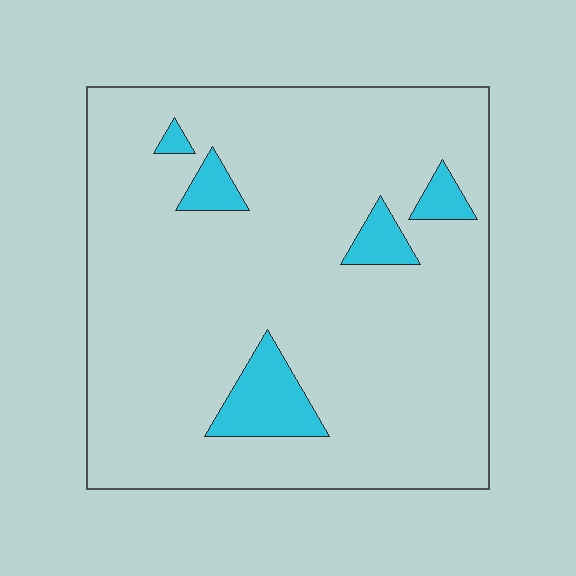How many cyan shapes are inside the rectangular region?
5.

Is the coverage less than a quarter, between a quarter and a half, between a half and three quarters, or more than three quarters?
Less than a quarter.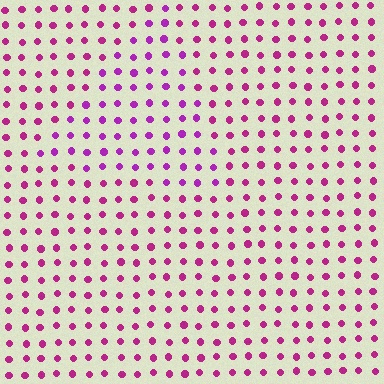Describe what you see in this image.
The image is filled with small magenta elements in a uniform arrangement. A triangle-shaped region is visible where the elements are tinted to a slightly different hue, forming a subtle color boundary.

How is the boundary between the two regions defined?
The boundary is defined purely by a slight shift in hue (about 24 degrees). Spacing, size, and orientation are identical on both sides.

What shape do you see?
I see a triangle.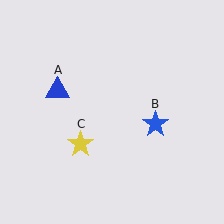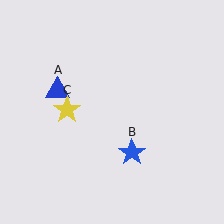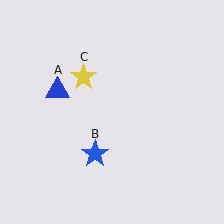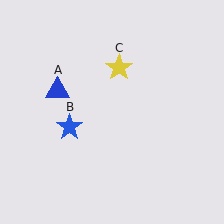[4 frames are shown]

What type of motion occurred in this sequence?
The blue star (object B), yellow star (object C) rotated clockwise around the center of the scene.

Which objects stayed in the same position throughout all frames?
Blue triangle (object A) remained stationary.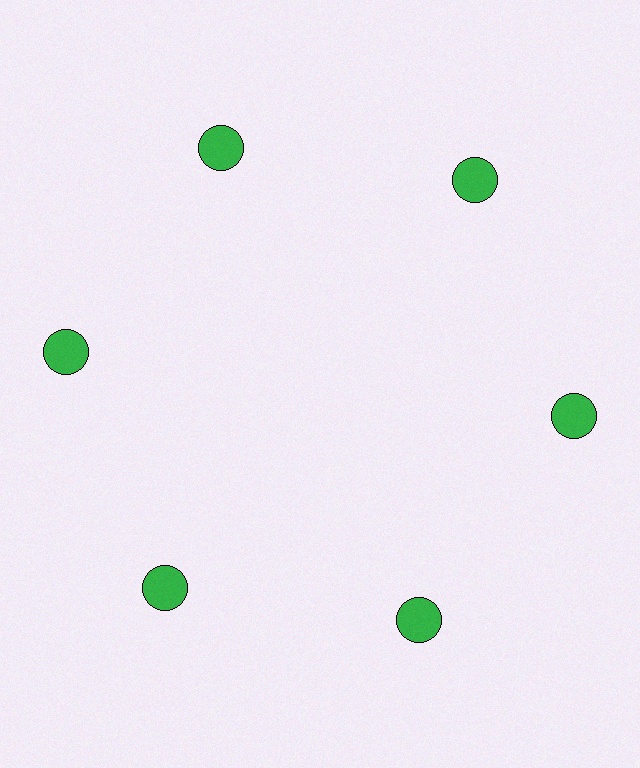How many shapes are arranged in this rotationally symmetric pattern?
There are 6 shapes, arranged in 6 groups of 1.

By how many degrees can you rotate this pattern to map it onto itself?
The pattern maps onto itself every 60 degrees of rotation.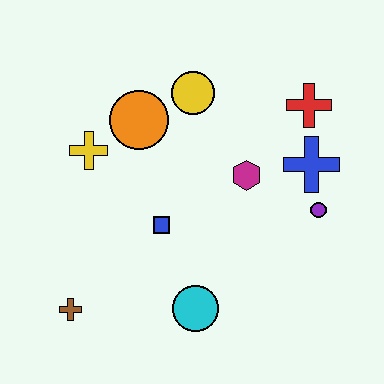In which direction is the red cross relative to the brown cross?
The red cross is to the right of the brown cross.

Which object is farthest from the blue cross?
The brown cross is farthest from the blue cross.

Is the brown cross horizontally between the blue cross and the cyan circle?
No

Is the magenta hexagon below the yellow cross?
Yes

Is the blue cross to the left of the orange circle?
No